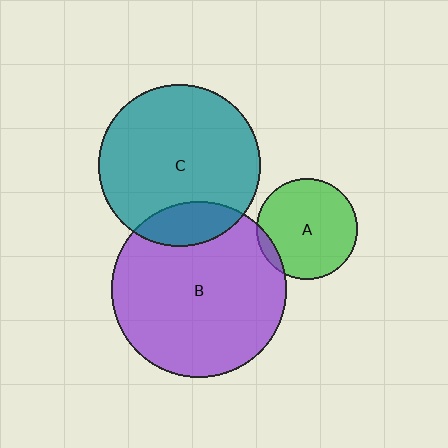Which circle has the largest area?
Circle B (purple).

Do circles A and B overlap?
Yes.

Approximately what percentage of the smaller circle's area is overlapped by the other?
Approximately 5%.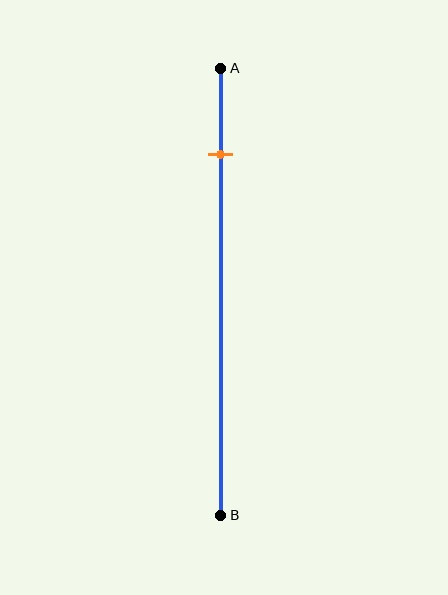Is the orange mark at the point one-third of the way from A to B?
No, the mark is at about 20% from A, not at the 33% one-third point.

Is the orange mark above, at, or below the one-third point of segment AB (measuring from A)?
The orange mark is above the one-third point of segment AB.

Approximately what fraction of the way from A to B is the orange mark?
The orange mark is approximately 20% of the way from A to B.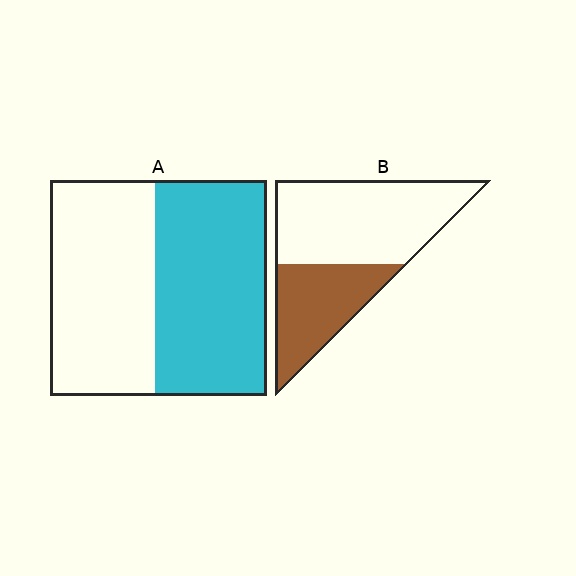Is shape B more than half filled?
No.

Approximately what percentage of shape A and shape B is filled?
A is approximately 50% and B is approximately 35%.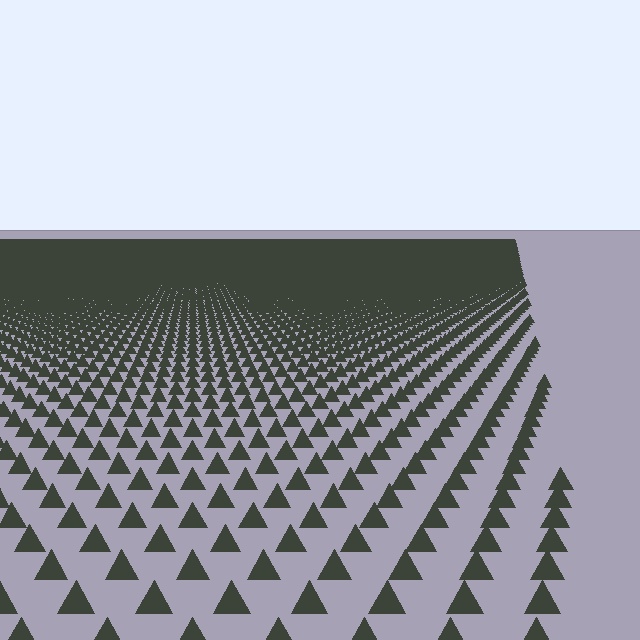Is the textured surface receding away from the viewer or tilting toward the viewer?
The surface is receding away from the viewer. Texture elements get smaller and denser toward the top.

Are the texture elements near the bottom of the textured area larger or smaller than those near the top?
Larger. Near the bottom, elements are closer to the viewer and appear at a bigger on-screen size.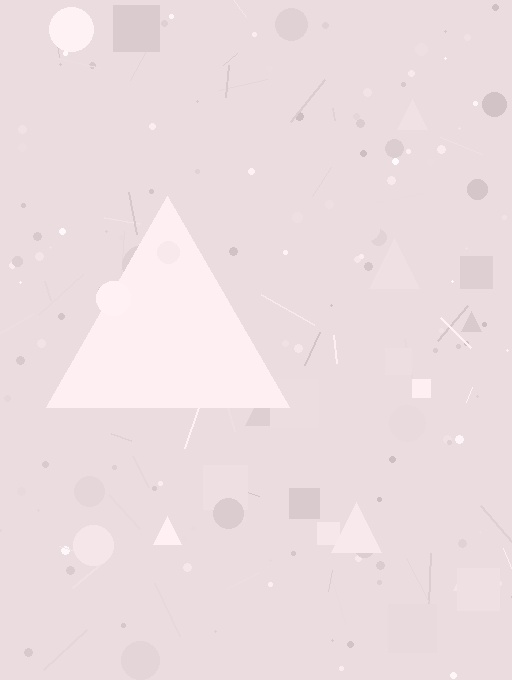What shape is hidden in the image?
A triangle is hidden in the image.